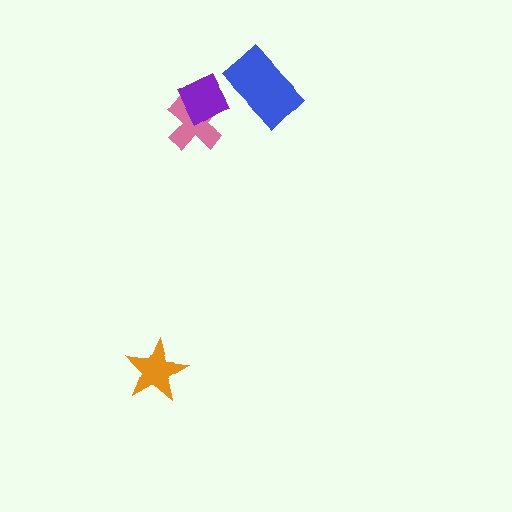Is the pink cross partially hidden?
Yes, it is partially covered by another shape.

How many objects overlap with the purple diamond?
1 object overlaps with the purple diamond.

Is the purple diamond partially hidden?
No, no other shape covers it.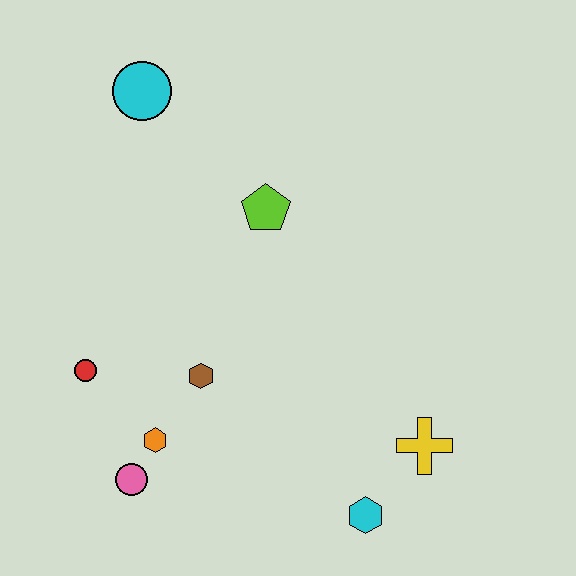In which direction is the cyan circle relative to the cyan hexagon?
The cyan circle is above the cyan hexagon.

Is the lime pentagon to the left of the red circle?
No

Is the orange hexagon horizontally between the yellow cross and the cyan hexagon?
No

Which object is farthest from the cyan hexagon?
The cyan circle is farthest from the cyan hexagon.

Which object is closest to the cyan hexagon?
The yellow cross is closest to the cyan hexagon.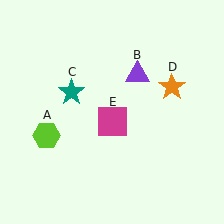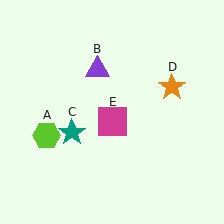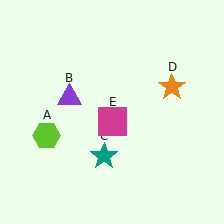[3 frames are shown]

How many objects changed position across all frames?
2 objects changed position: purple triangle (object B), teal star (object C).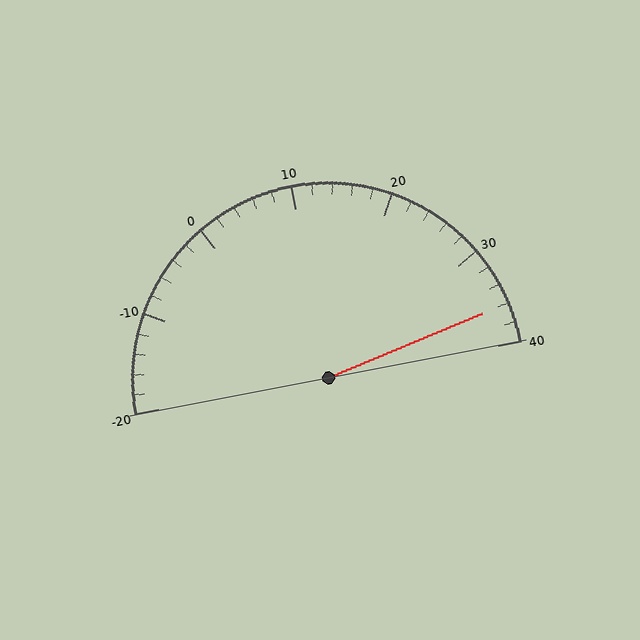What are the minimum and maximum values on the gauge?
The gauge ranges from -20 to 40.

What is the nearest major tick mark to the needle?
The nearest major tick mark is 40.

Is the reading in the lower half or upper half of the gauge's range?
The reading is in the upper half of the range (-20 to 40).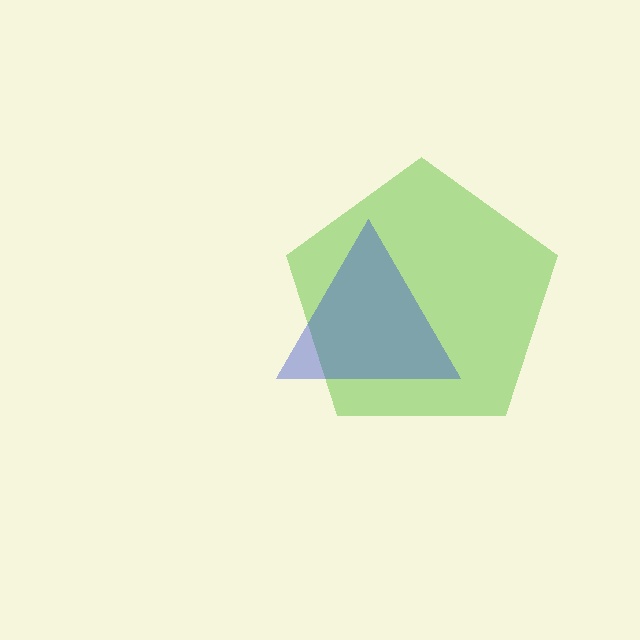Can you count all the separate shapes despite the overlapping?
Yes, there are 2 separate shapes.